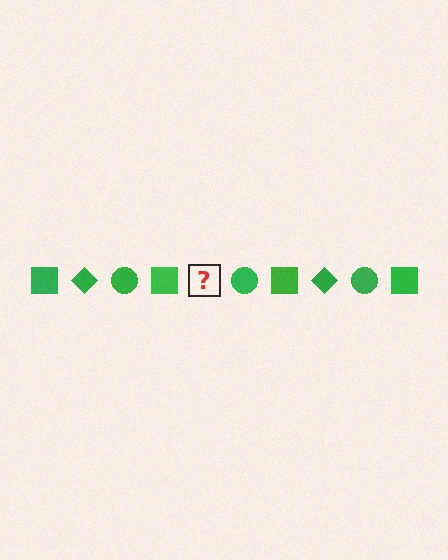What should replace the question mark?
The question mark should be replaced with a green diamond.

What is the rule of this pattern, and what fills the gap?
The rule is that the pattern cycles through square, diamond, circle shapes in green. The gap should be filled with a green diamond.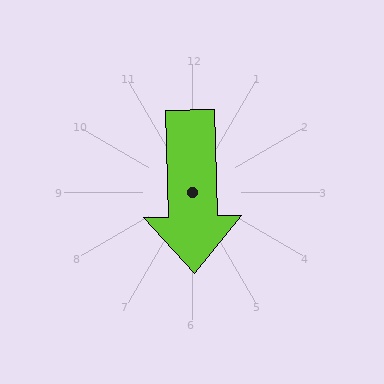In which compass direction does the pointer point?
South.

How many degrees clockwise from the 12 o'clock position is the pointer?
Approximately 179 degrees.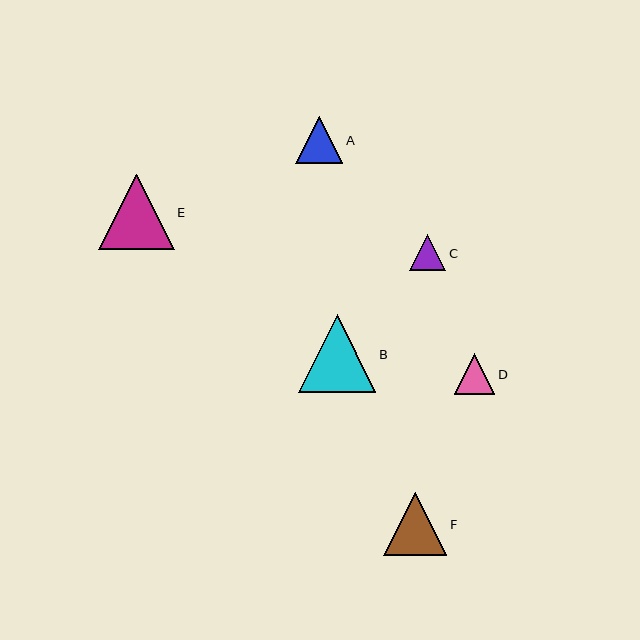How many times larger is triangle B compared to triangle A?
Triangle B is approximately 1.6 times the size of triangle A.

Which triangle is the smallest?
Triangle C is the smallest with a size of approximately 37 pixels.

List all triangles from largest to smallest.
From largest to smallest: B, E, F, A, D, C.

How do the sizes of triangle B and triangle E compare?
Triangle B and triangle E are approximately the same size.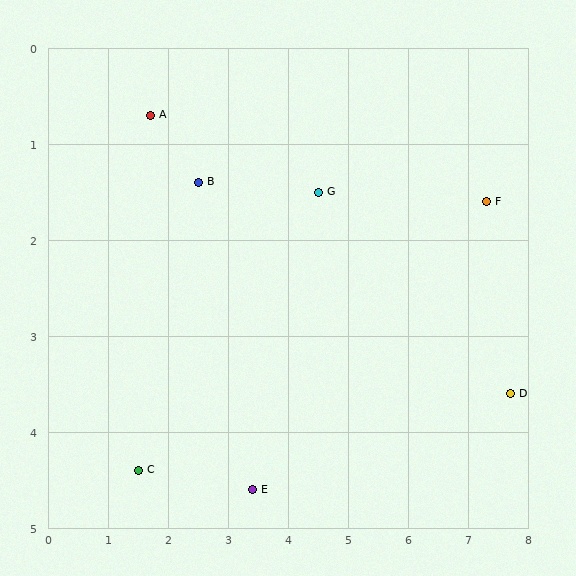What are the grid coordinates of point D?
Point D is at approximately (7.7, 3.6).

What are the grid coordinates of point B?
Point B is at approximately (2.5, 1.4).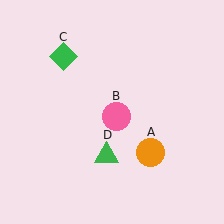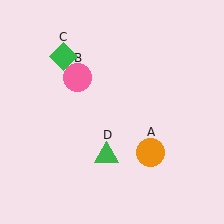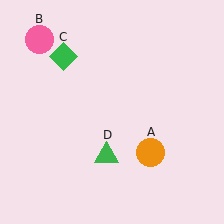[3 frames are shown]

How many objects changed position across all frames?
1 object changed position: pink circle (object B).